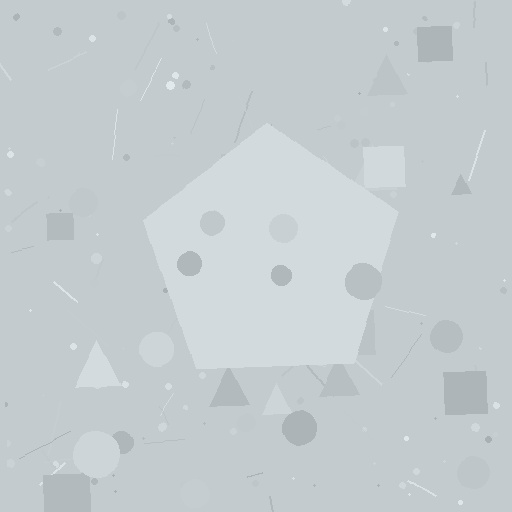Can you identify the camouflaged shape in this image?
The camouflaged shape is a pentagon.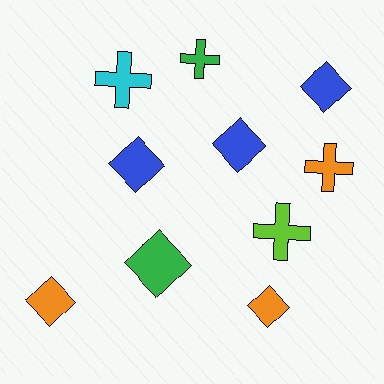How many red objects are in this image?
There are no red objects.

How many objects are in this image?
There are 10 objects.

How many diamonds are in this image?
There are 6 diamonds.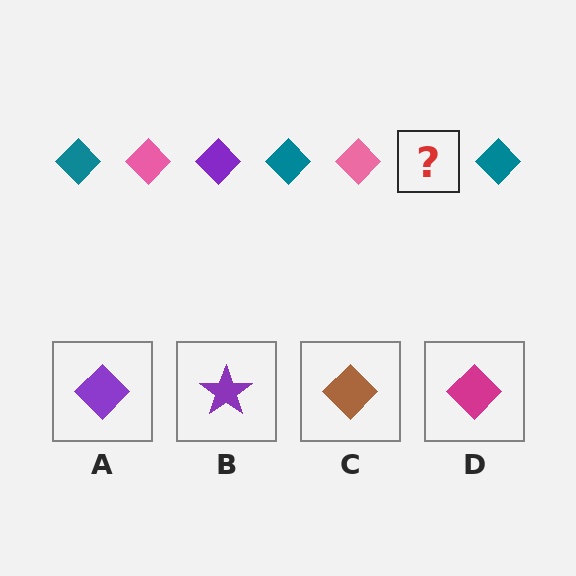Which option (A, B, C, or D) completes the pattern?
A.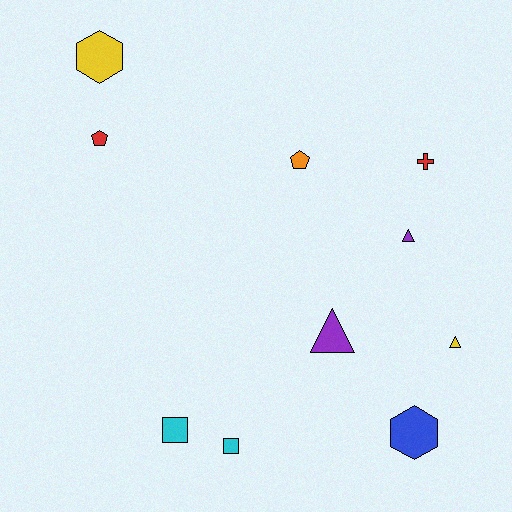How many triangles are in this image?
There are 3 triangles.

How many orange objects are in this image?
There is 1 orange object.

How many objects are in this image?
There are 10 objects.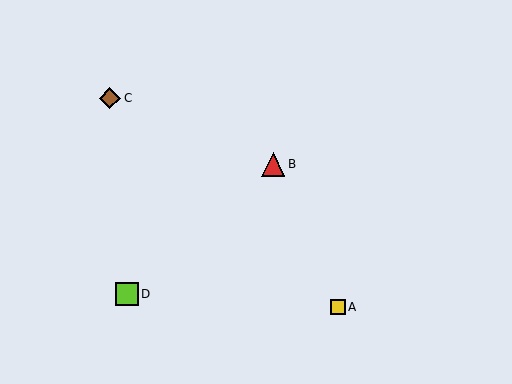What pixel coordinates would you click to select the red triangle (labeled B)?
Click at (273, 164) to select the red triangle B.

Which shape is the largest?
The red triangle (labeled B) is the largest.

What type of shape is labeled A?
Shape A is a yellow square.